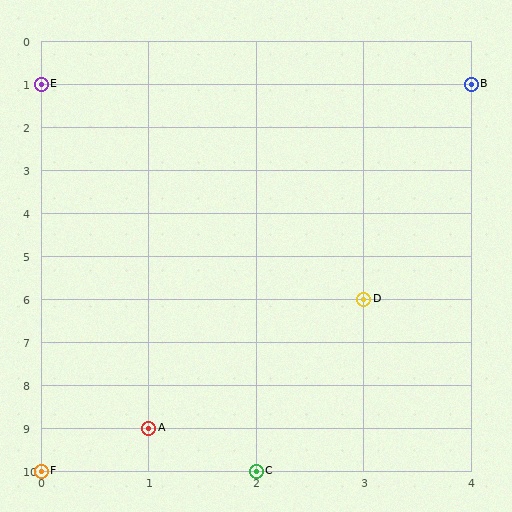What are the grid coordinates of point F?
Point F is at grid coordinates (0, 10).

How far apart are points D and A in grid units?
Points D and A are 2 columns and 3 rows apart (about 3.6 grid units diagonally).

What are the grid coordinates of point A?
Point A is at grid coordinates (1, 9).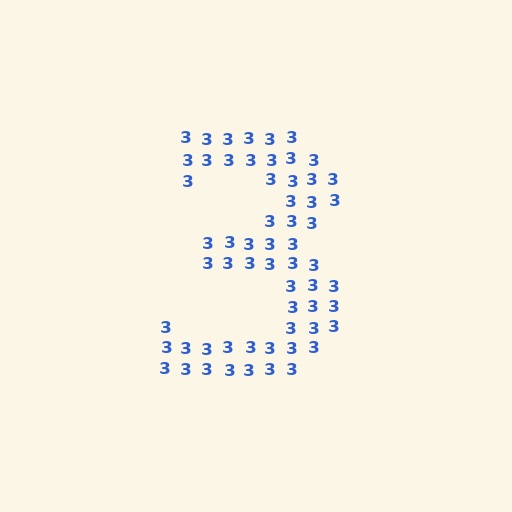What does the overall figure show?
The overall figure shows the digit 3.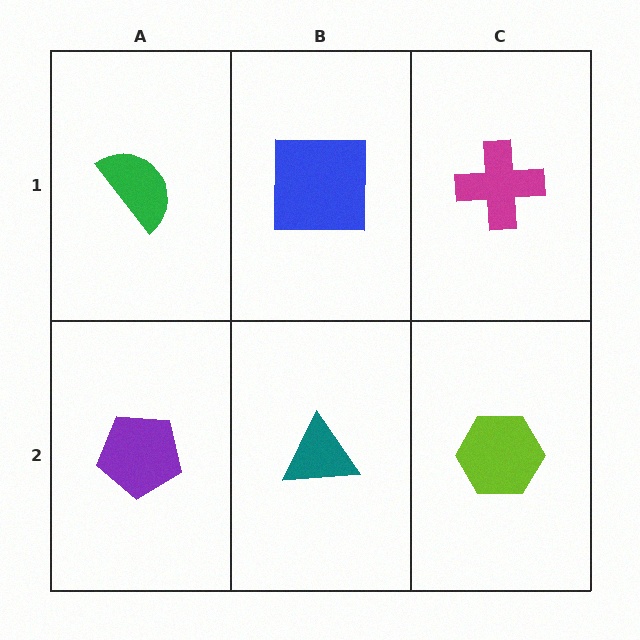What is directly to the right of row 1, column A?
A blue square.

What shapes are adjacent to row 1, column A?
A purple pentagon (row 2, column A), a blue square (row 1, column B).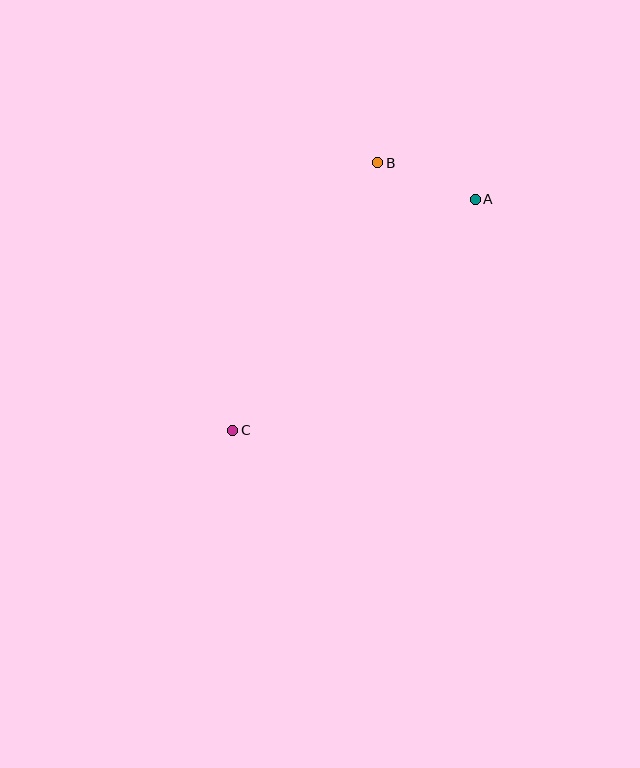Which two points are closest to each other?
Points A and B are closest to each other.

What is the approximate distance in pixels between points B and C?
The distance between B and C is approximately 304 pixels.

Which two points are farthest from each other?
Points A and C are farthest from each other.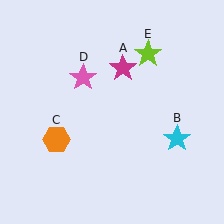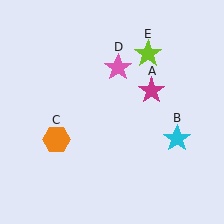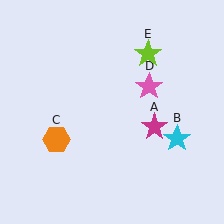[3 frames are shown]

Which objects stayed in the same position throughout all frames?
Cyan star (object B) and orange hexagon (object C) and lime star (object E) remained stationary.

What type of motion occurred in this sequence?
The magenta star (object A), pink star (object D) rotated clockwise around the center of the scene.